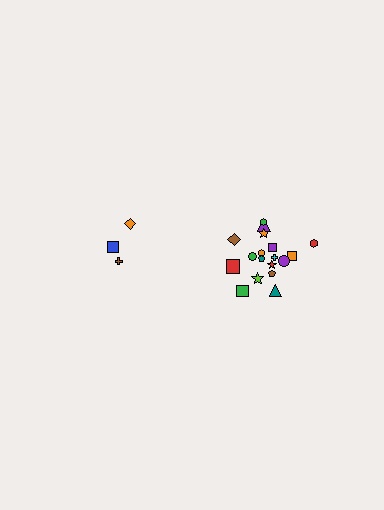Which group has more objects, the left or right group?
The right group.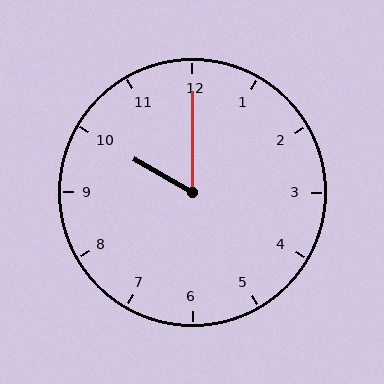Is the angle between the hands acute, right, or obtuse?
It is acute.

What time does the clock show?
10:00.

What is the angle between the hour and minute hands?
Approximately 60 degrees.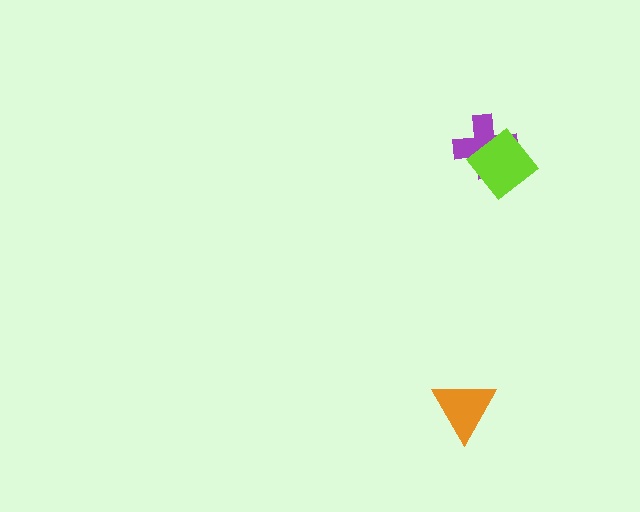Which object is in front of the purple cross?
The lime diamond is in front of the purple cross.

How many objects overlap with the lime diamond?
1 object overlaps with the lime diamond.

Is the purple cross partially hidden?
Yes, it is partially covered by another shape.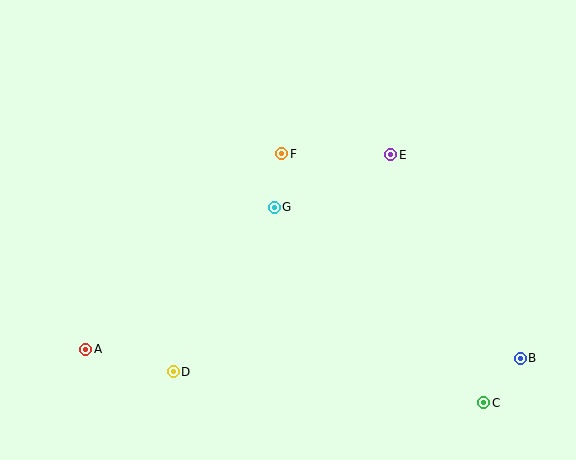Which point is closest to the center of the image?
Point G at (274, 207) is closest to the center.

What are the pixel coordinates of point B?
Point B is at (520, 358).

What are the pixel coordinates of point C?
Point C is at (484, 403).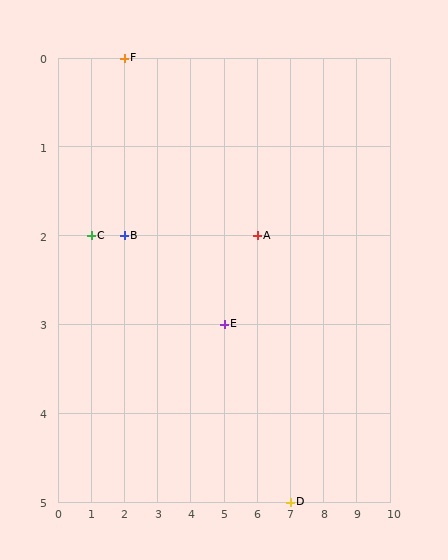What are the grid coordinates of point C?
Point C is at grid coordinates (1, 2).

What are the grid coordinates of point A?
Point A is at grid coordinates (6, 2).